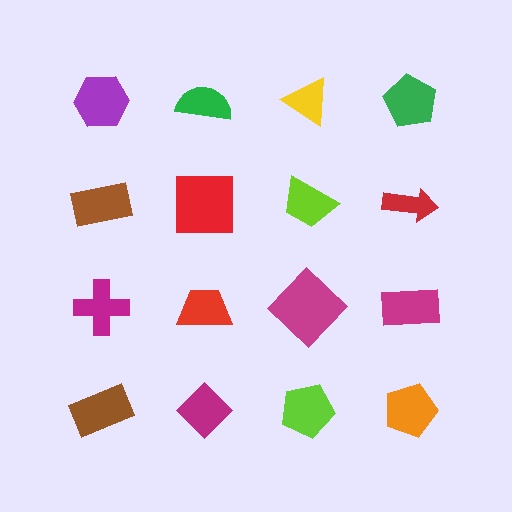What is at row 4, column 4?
An orange pentagon.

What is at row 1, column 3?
A yellow triangle.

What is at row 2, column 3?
A lime trapezoid.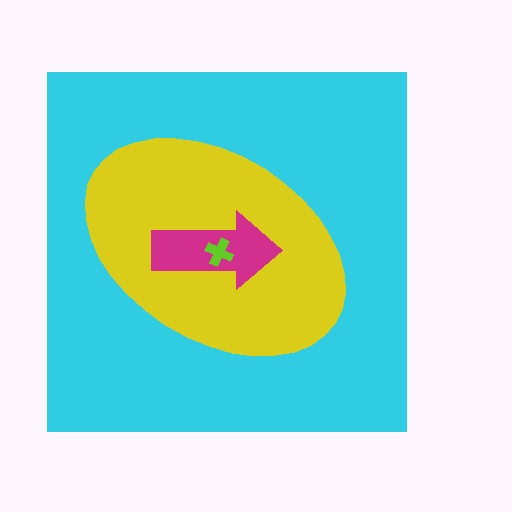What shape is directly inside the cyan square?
The yellow ellipse.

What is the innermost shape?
The lime cross.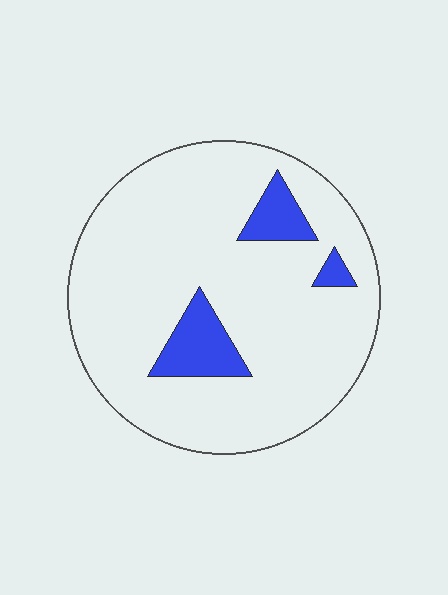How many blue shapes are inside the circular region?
3.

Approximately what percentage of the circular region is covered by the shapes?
Approximately 10%.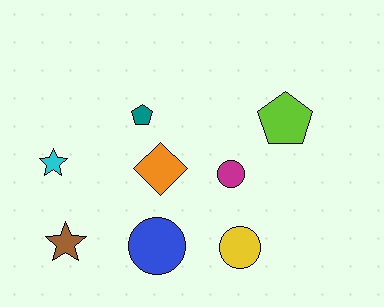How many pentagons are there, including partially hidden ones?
There are 2 pentagons.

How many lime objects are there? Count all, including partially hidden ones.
There is 1 lime object.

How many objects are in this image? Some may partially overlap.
There are 8 objects.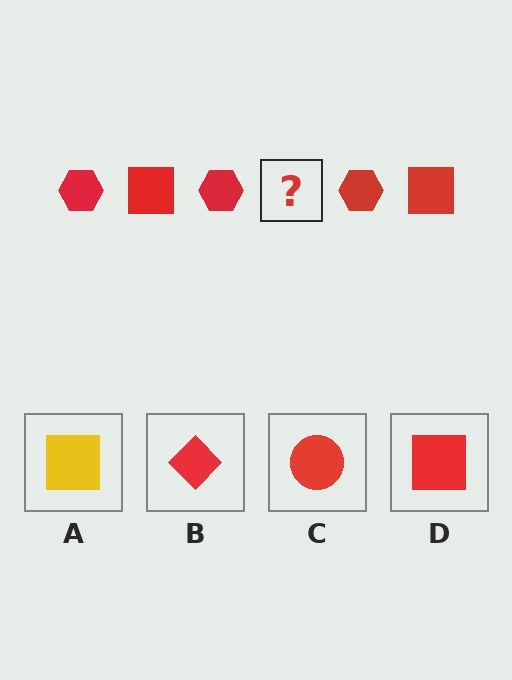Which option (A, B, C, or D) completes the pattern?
D.